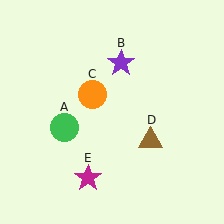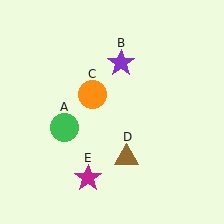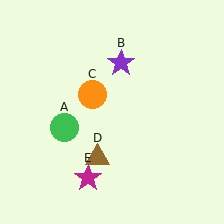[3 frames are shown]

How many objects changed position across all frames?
1 object changed position: brown triangle (object D).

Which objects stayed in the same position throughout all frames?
Green circle (object A) and purple star (object B) and orange circle (object C) and magenta star (object E) remained stationary.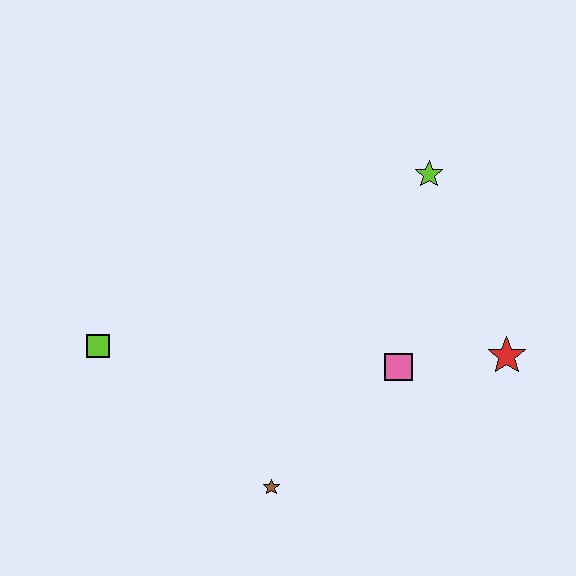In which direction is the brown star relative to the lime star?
The brown star is below the lime star.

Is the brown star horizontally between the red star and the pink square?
No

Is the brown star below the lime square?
Yes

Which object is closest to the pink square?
The red star is closest to the pink square.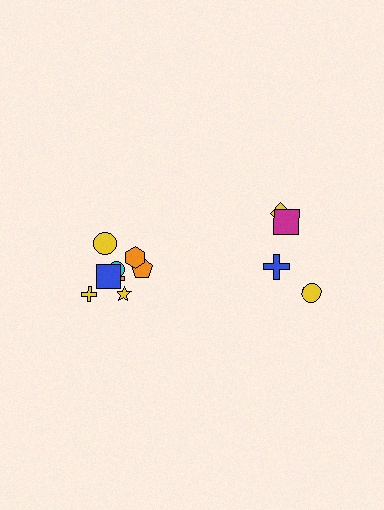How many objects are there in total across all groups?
There are 12 objects.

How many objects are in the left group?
There are 8 objects.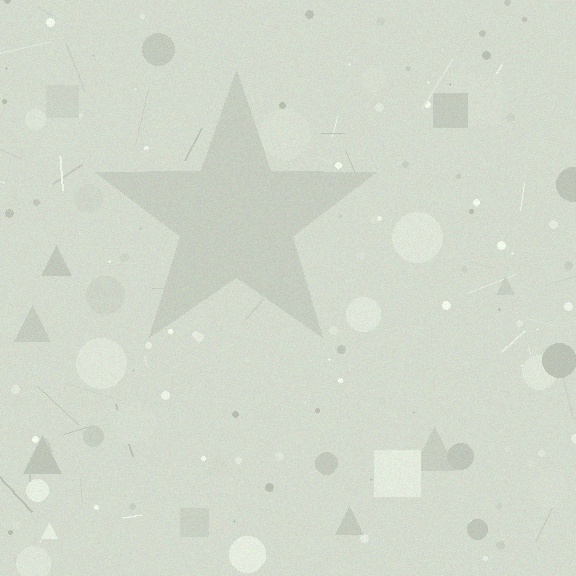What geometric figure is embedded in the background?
A star is embedded in the background.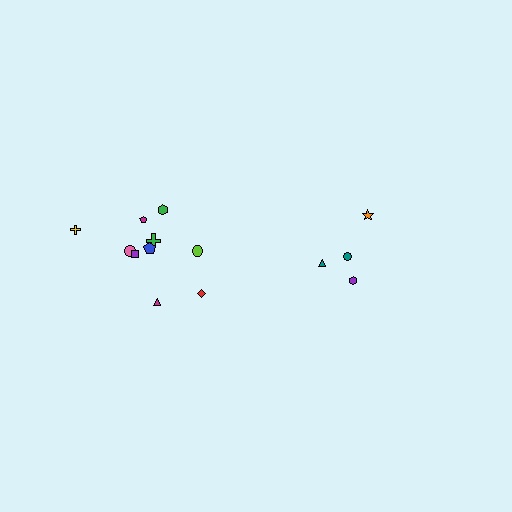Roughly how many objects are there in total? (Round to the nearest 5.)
Roughly 15 objects in total.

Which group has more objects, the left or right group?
The left group.